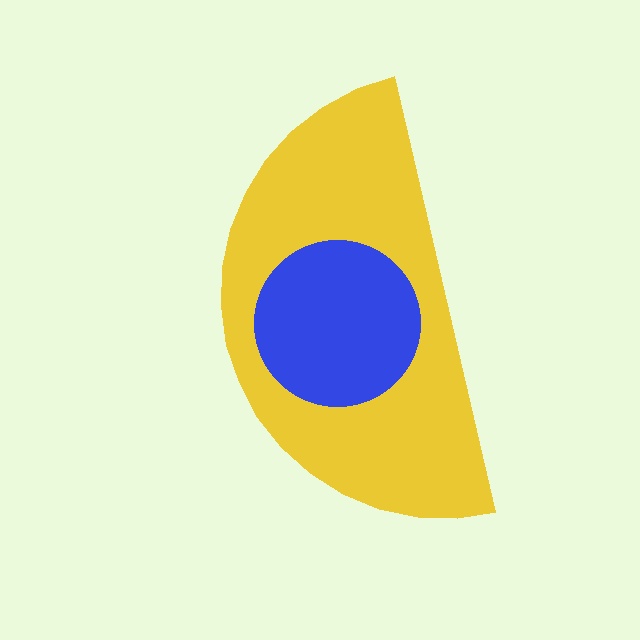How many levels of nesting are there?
2.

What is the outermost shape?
The yellow semicircle.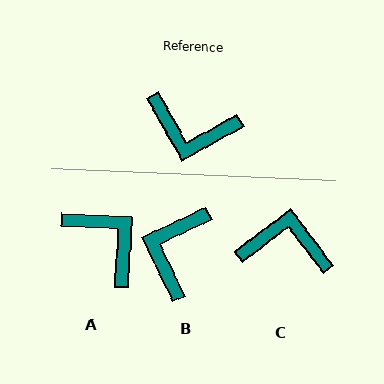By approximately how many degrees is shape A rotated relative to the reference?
Approximately 148 degrees counter-clockwise.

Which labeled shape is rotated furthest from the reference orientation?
C, about 172 degrees away.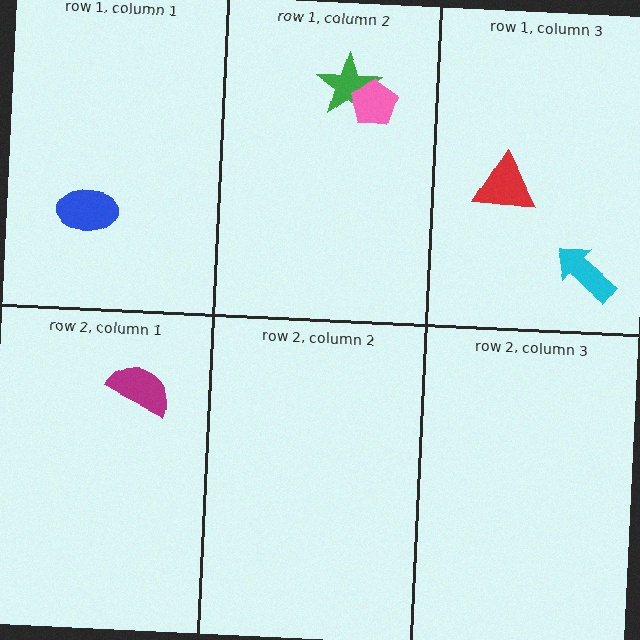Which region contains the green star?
The row 1, column 2 region.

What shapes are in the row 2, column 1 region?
The magenta semicircle.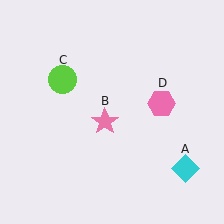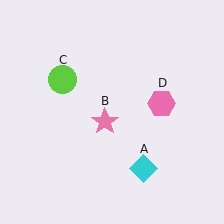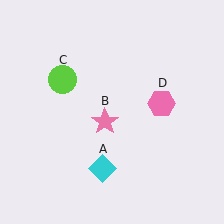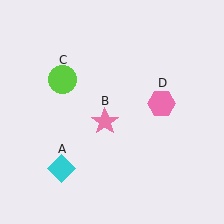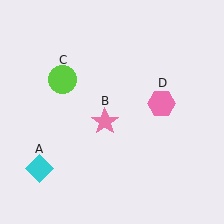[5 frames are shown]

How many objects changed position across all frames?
1 object changed position: cyan diamond (object A).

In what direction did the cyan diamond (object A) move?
The cyan diamond (object A) moved left.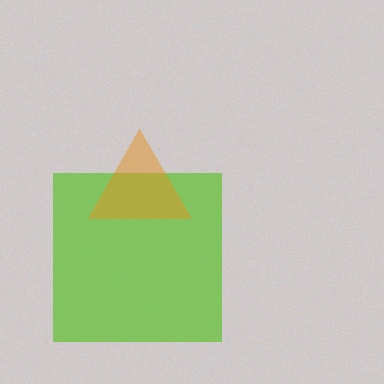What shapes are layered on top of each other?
The layered shapes are: a lime square, an orange triangle.